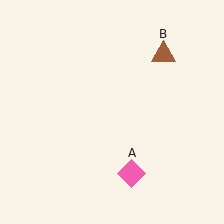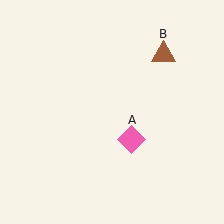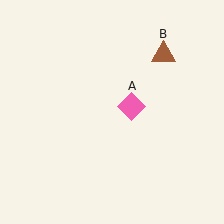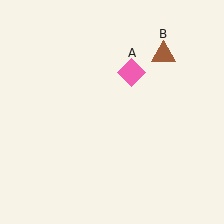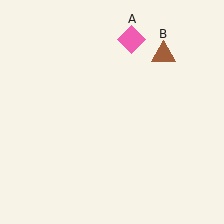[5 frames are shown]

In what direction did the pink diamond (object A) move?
The pink diamond (object A) moved up.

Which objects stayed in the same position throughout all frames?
Brown triangle (object B) remained stationary.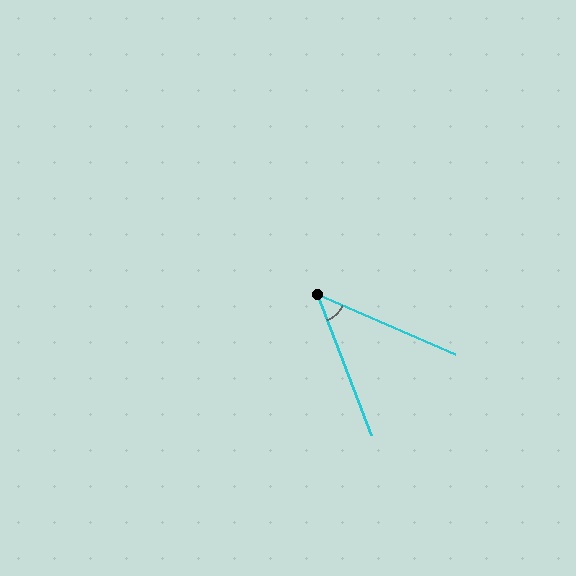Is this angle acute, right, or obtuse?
It is acute.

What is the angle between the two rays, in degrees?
Approximately 46 degrees.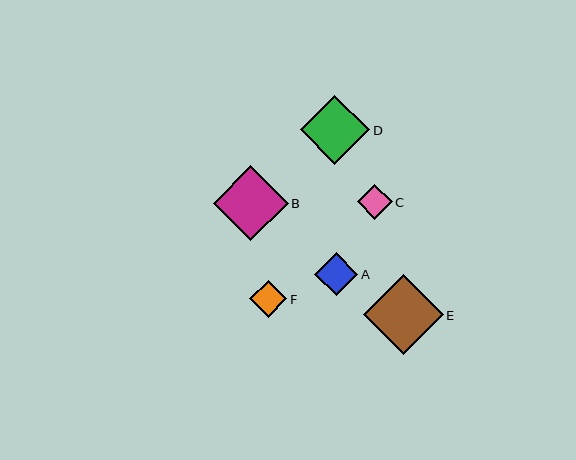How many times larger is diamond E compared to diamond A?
Diamond E is approximately 1.9 times the size of diamond A.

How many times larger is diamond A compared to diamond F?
Diamond A is approximately 1.2 times the size of diamond F.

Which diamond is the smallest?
Diamond C is the smallest with a size of approximately 35 pixels.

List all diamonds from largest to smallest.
From largest to smallest: E, B, D, A, F, C.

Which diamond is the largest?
Diamond E is the largest with a size of approximately 80 pixels.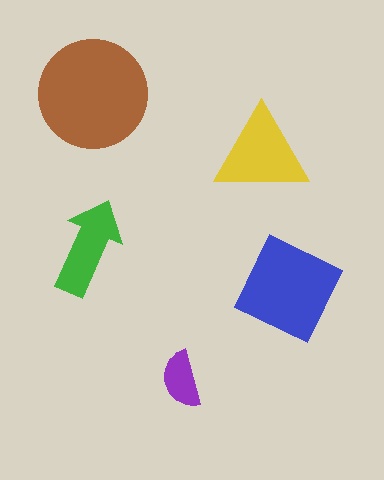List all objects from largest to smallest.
The brown circle, the blue square, the yellow triangle, the green arrow, the purple semicircle.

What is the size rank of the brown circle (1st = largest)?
1st.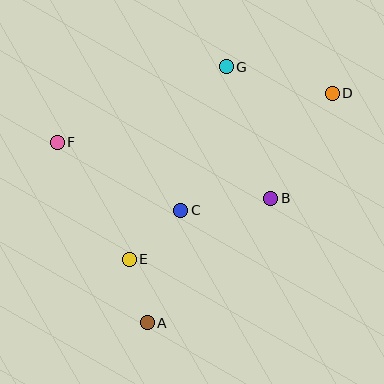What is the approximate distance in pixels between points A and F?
The distance between A and F is approximately 201 pixels.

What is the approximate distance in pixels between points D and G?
The distance between D and G is approximately 109 pixels.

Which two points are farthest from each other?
Points A and D are farthest from each other.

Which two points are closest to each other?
Points A and E are closest to each other.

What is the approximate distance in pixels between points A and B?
The distance between A and B is approximately 175 pixels.